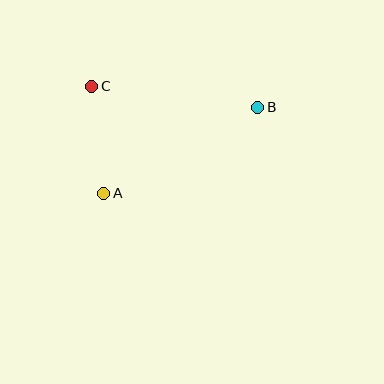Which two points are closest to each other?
Points A and C are closest to each other.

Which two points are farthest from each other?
Points A and B are farthest from each other.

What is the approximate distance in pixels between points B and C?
The distance between B and C is approximately 167 pixels.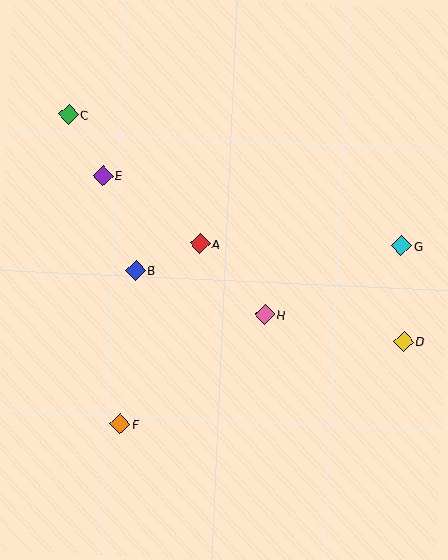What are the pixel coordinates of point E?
Point E is at (103, 176).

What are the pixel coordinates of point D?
Point D is at (404, 342).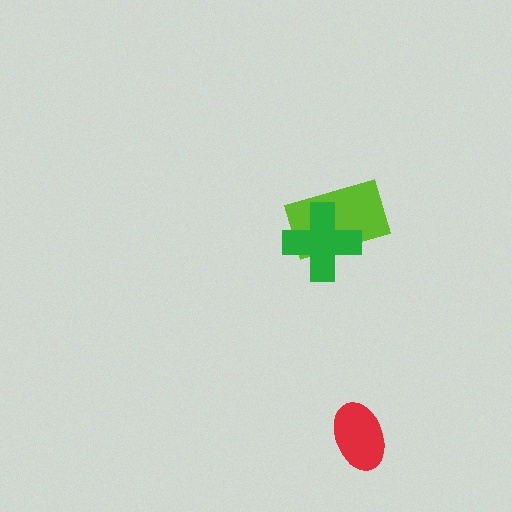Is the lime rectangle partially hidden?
Yes, it is partially covered by another shape.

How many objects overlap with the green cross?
1 object overlaps with the green cross.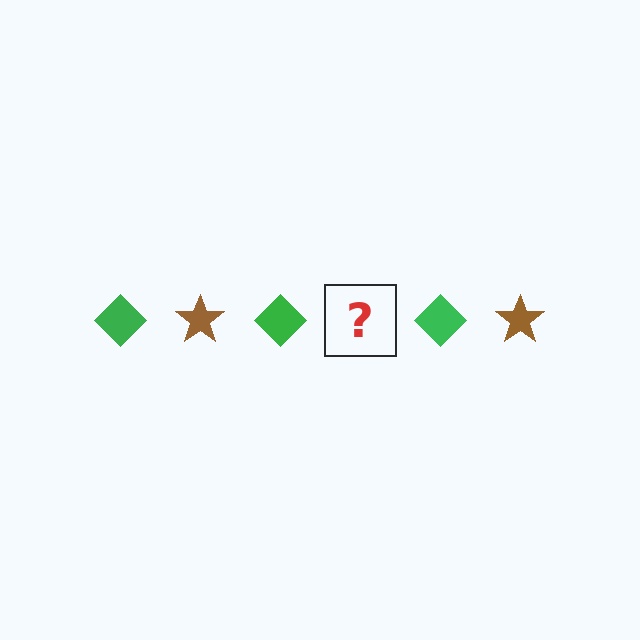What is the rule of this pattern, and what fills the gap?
The rule is that the pattern alternates between green diamond and brown star. The gap should be filled with a brown star.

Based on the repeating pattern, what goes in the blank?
The blank should be a brown star.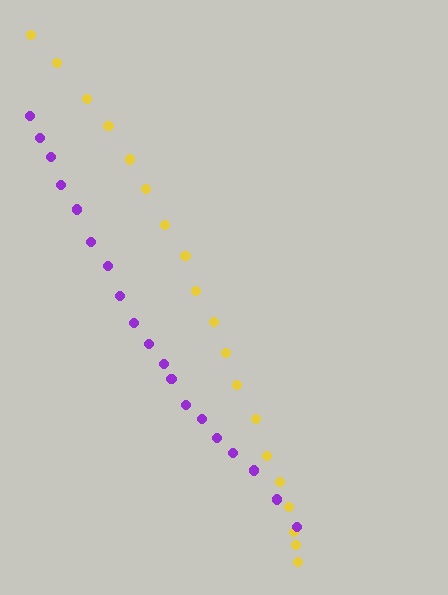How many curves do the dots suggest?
There are 2 distinct paths.